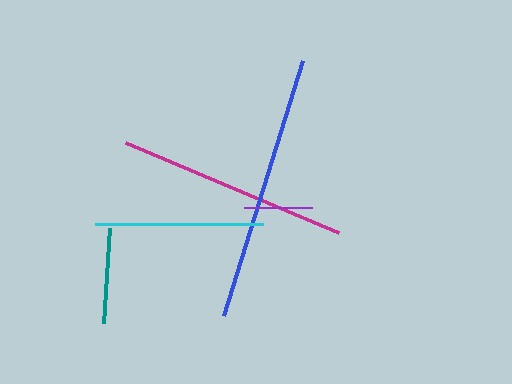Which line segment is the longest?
The blue line is the longest at approximately 267 pixels.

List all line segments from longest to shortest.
From longest to shortest: blue, magenta, cyan, teal, purple.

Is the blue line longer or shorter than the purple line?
The blue line is longer than the purple line.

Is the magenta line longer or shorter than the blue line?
The blue line is longer than the magenta line.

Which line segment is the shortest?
The purple line is the shortest at approximately 67 pixels.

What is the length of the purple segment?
The purple segment is approximately 67 pixels long.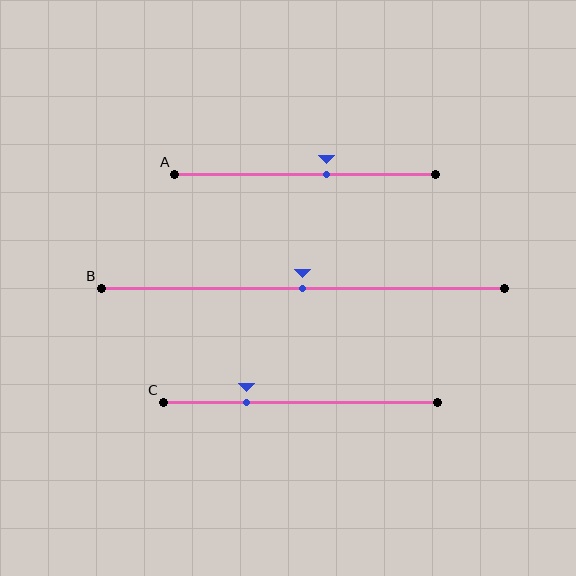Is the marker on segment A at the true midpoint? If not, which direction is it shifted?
No, the marker on segment A is shifted to the right by about 8% of the segment length.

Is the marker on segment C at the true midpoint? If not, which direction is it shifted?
No, the marker on segment C is shifted to the left by about 20% of the segment length.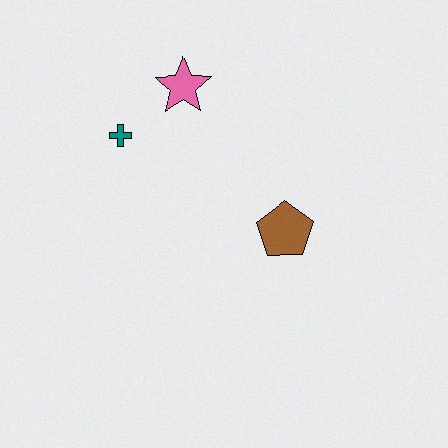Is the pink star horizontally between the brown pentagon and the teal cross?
Yes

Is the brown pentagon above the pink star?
No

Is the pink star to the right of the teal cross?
Yes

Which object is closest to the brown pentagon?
The pink star is closest to the brown pentagon.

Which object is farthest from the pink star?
The brown pentagon is farthest from the pink star.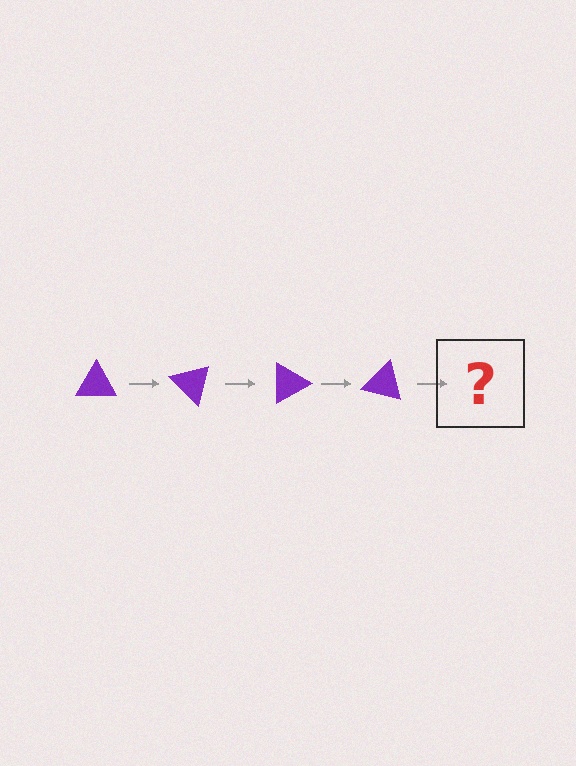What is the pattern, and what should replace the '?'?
The pattern is that the triangle rotates 45 degrees each step. The '?' should be a purple triangle rotated 180 degrees.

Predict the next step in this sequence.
The next step is a purple triangle rotated 180 degrees.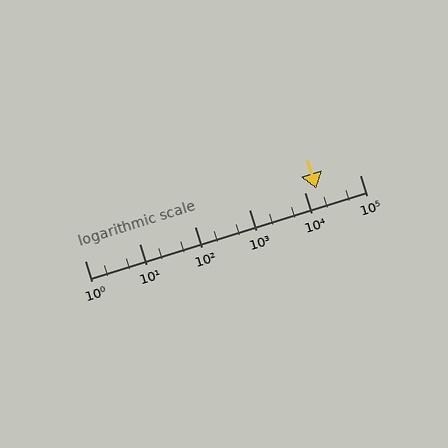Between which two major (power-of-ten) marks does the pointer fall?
The pointer is between 10000 and 100000.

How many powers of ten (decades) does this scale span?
The scale spans 5 decades, from 1 to 100000.